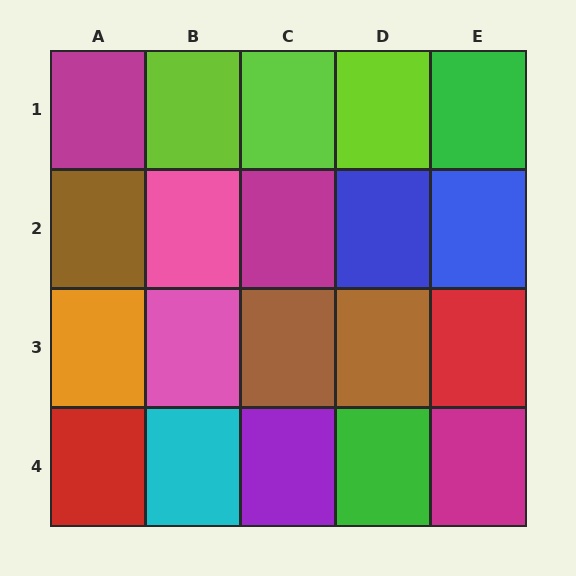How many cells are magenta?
3 cells are magenta.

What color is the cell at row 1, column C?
Lime.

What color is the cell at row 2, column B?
Pink.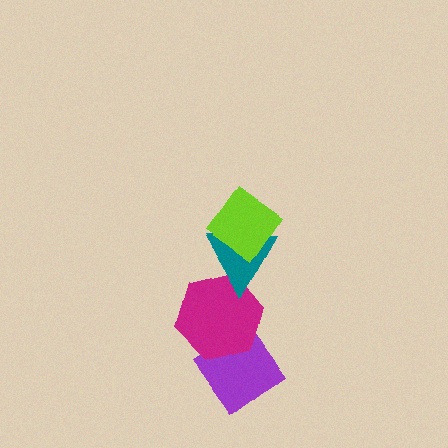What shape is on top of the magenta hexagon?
The teal triangle is on top of the magenta hexagon.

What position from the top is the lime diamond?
The lime diamond is 1st from the top.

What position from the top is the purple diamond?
The purple diamond is 4th from the top.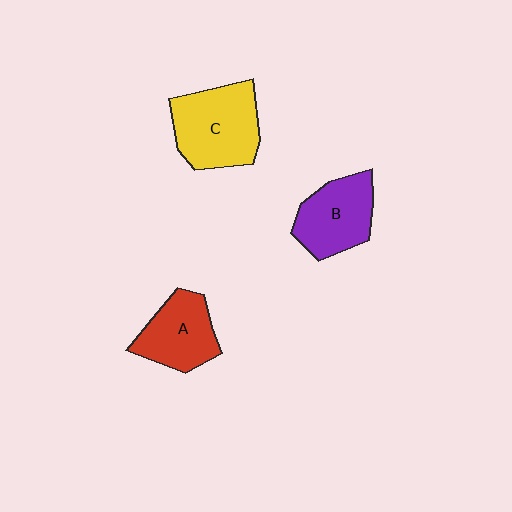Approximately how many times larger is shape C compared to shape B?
Approximately 1.3 times.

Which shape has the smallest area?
Shape A (red).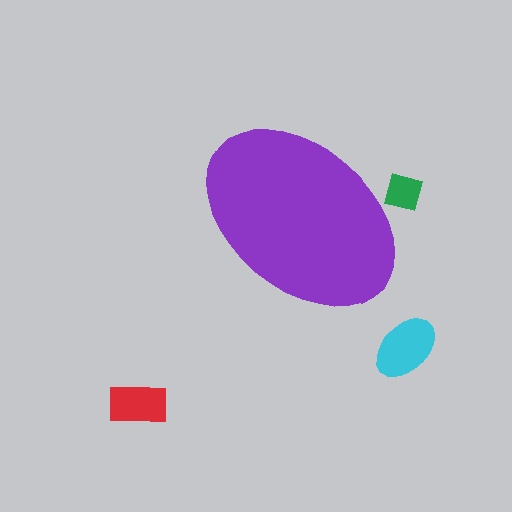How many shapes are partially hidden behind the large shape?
1 shape is partially hidden.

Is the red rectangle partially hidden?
No, the red rectangle is fully visible.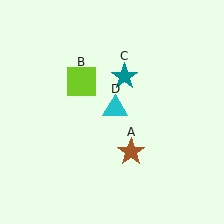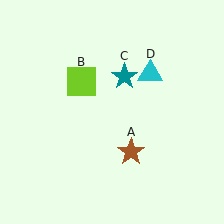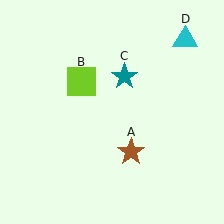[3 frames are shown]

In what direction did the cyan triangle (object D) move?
The cyan triangle (object D) moved up and to the right.